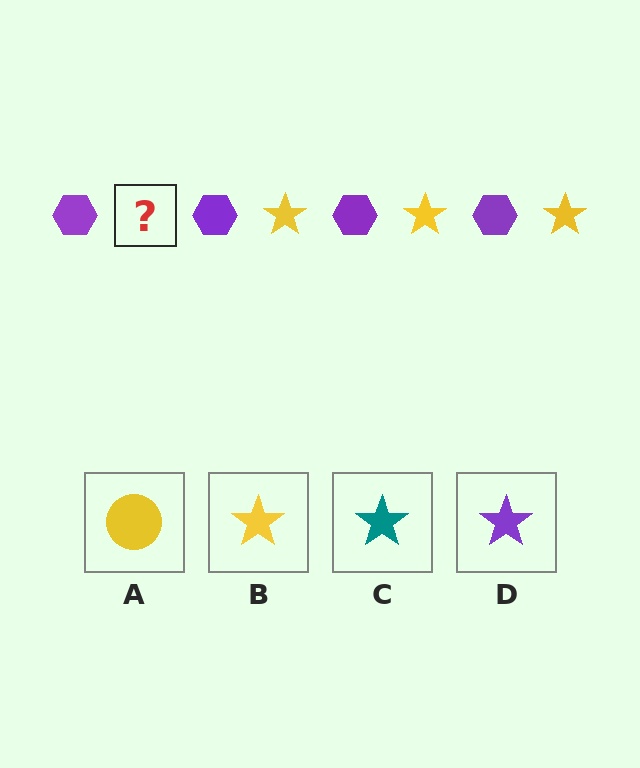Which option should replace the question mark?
Option B.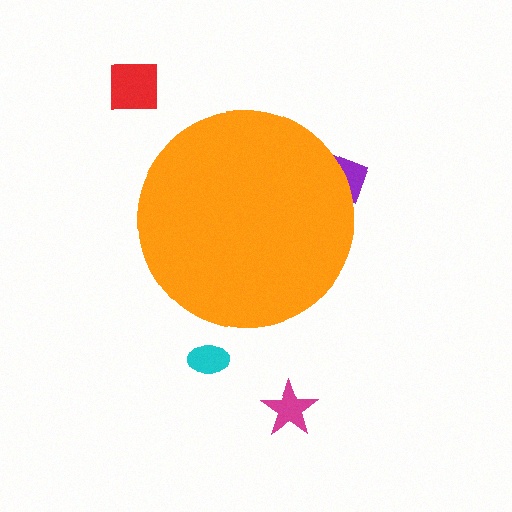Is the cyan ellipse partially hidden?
No, the cyan ellipse is fully visible.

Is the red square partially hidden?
No, the red square is fully visible.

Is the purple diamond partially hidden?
Yes, the purple diamond is partially hidden behind the orange circle.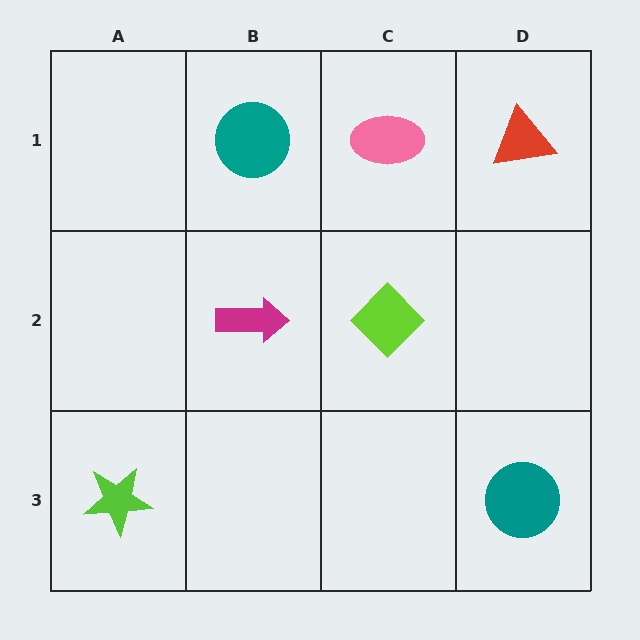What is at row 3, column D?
A teal circle.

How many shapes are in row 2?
2 shapes.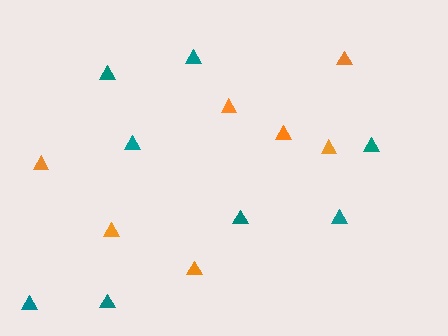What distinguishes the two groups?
There are 2 groups: one group of teal triangles (8) and one group of orange triangles (7).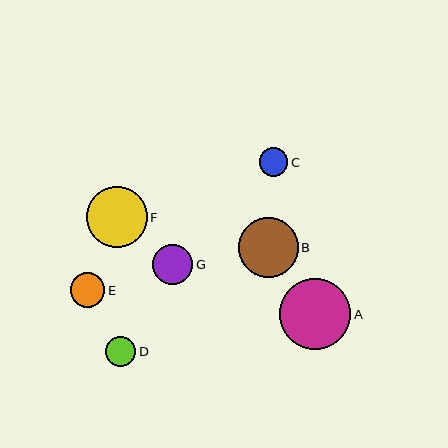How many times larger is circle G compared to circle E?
Circle G is approximately 1.2 times the size of circle E.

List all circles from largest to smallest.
From largest to smallest: A, F, B, G, E, D, C.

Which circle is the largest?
Circle A is the largest with a size of approximately 71 pixels.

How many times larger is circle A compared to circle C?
Circle A is approximately 2.5 times the size of circle C.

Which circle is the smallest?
Circle C is the smallest with a size of approximately 28 pixels.